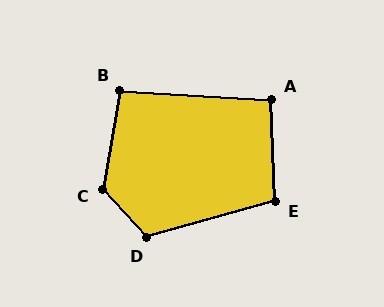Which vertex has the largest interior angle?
C, at approximately 129 degrees.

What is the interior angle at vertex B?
Approximately 96 degrees (obtuse).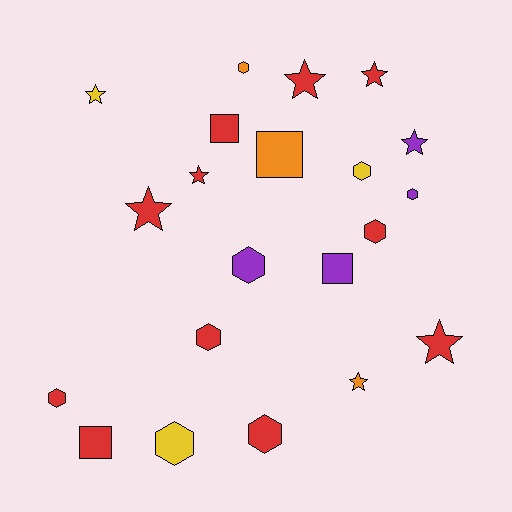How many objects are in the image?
There are 21 objects.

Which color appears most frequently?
Red, with 11 objects.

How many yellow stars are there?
There is 1 yellow star.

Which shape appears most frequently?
Hexagon, with 9 objects.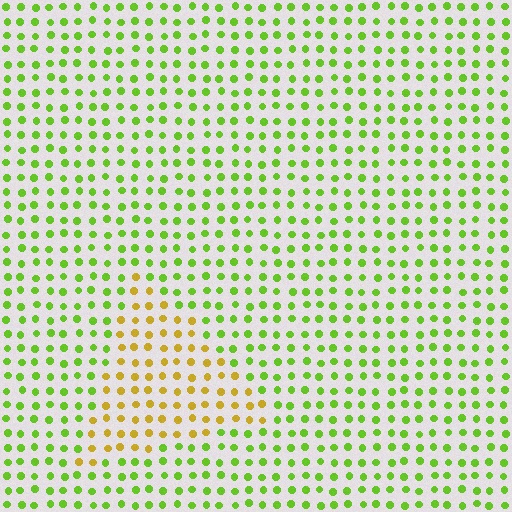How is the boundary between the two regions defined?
The boundary is defined purely by a slight shift in hue (about 48 degrees). Spacing, size, and orientation are identical on both sides.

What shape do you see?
I see a triangle.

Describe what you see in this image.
The image is filled with small lime elements in a uniform arrangement. A triangle-shaped region is visible where the elements are tinted to a slightly different hue, forming a subtle color boundary.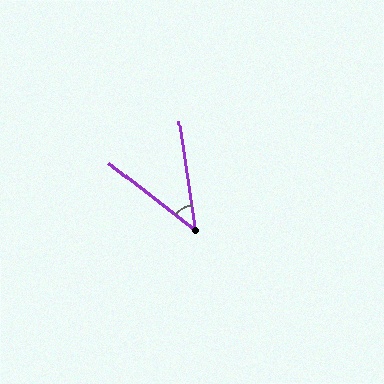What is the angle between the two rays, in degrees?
Approximately 44 degrees.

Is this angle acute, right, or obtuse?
It is acute.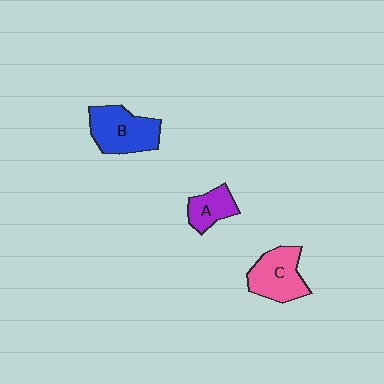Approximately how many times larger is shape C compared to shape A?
Approximately 1.6 times.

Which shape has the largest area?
Shape B (blue).